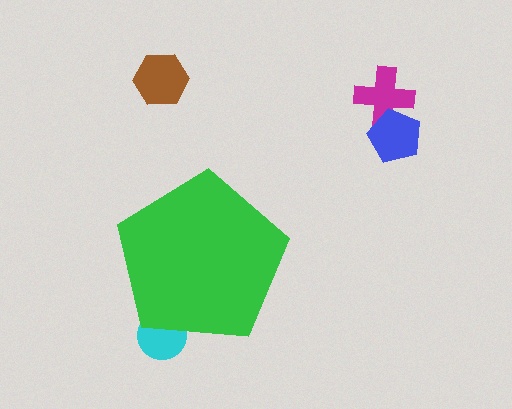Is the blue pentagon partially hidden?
No, the blue pentagon is fully visible.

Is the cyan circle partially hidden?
Yes, the cyan circle is partially hidden behind the green pentagon.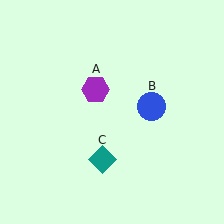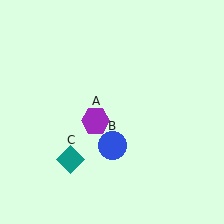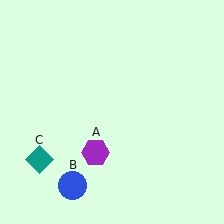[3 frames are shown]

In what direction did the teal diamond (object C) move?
The teal diamond (object C) moved left.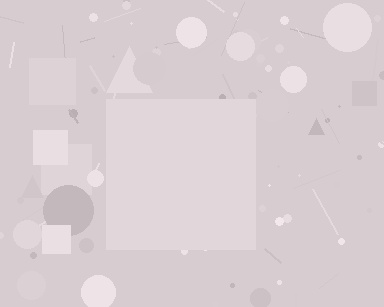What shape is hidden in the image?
A square is hidden in the image.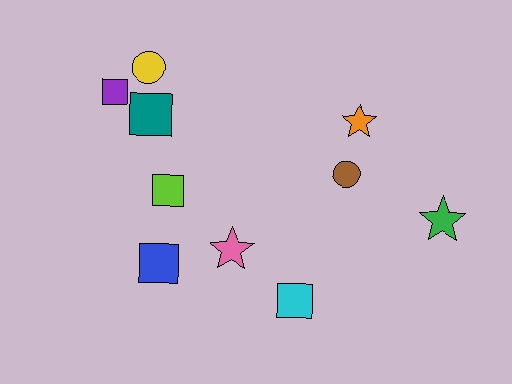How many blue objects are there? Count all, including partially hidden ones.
There is 1 blue object.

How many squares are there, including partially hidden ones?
There are 5 squares.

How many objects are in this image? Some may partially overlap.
There are 10 objects.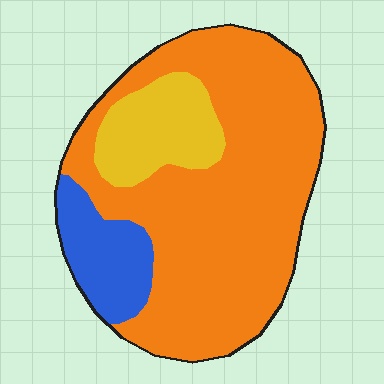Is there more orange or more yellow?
Orange.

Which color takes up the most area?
Orange, at roughly 70%.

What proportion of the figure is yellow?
Yellow takes up about one sixth (1/6) of the figure.